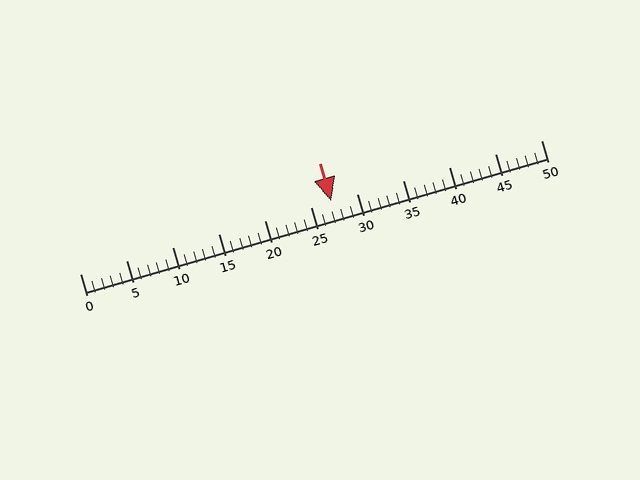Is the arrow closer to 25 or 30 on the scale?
The arrow is closer to 25.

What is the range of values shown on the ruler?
The ruler shows values from 0 to 50.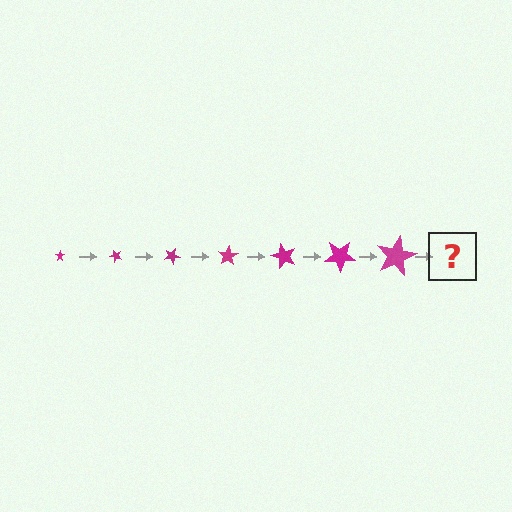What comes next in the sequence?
The next element should be a star, larger than the previous one and rotated 350 degrees from the start.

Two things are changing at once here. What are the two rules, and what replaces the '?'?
The two rules are that the star grows larger each step and it rotates 50 degrees each step. The '?' should be a star, larger than the previous one and rotated 350 degrees from the start.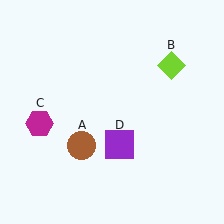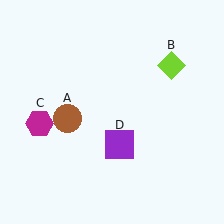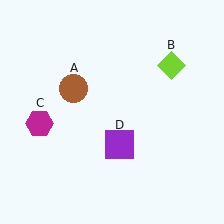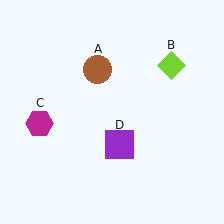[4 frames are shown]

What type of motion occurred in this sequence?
The brown circle (object A) rotated clockwise around the center of the scene.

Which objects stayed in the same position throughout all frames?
Lime diamond (object B) and magenta hexagon (object C) and purple square (object D) remained stationary.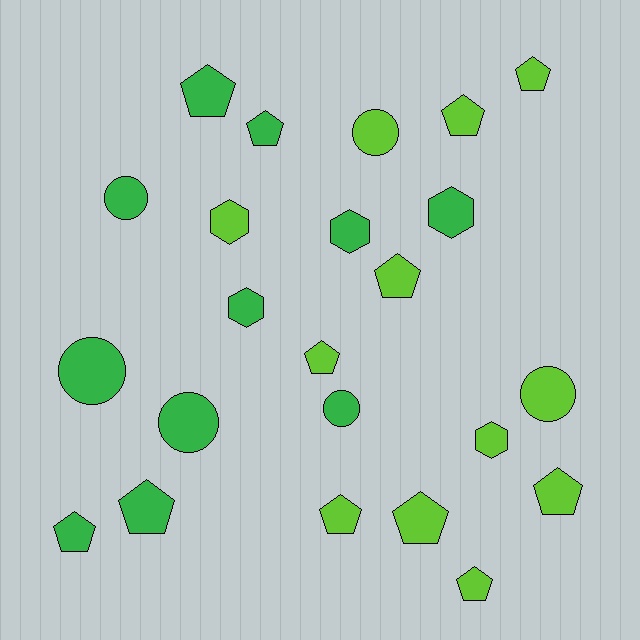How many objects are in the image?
There are 23 objects.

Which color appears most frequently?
Lime, with 12 objects.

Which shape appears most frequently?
Pentagon, with 12 objects.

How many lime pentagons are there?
There are 8 lime pentagons.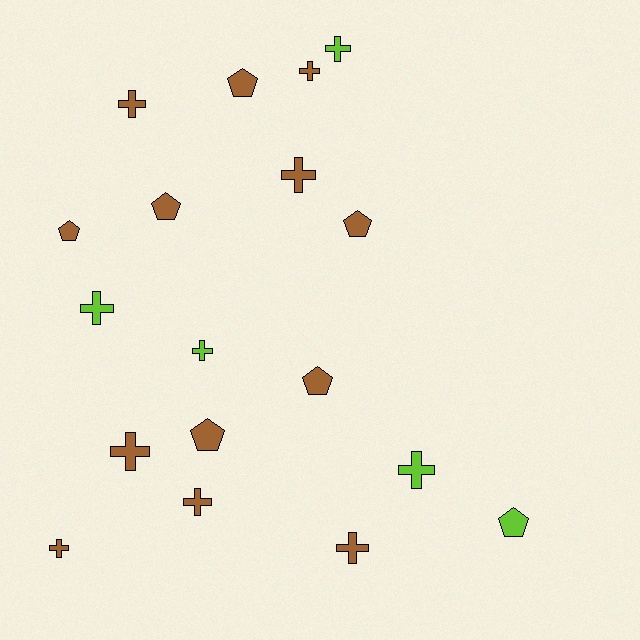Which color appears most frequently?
Brown, with 13 objects.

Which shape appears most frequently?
Cross, with 11 objects.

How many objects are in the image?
There are 18 objects.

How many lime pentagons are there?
There is 1 lime pentagon.